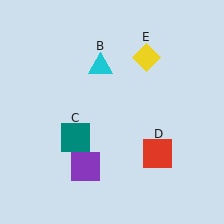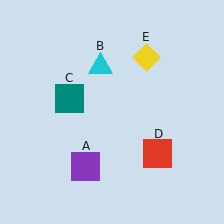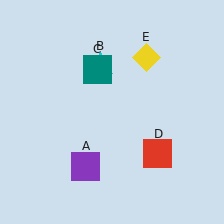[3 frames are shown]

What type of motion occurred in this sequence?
The teal square (object C) rotated clockwise around the center of the scene.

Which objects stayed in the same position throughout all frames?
Purple square (object A) and cyan triangle (object B) and red square (object D) and yellow diamond (object E) remained stationary.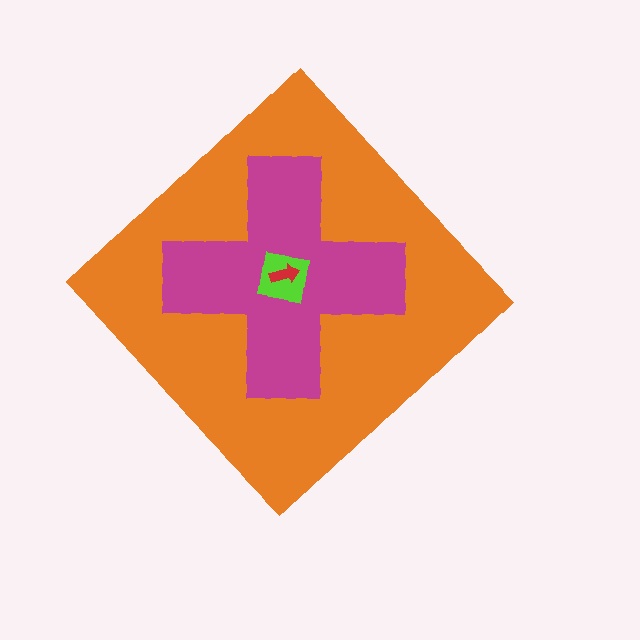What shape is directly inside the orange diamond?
The magenta cross.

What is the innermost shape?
The red arrow.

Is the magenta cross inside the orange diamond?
Yes.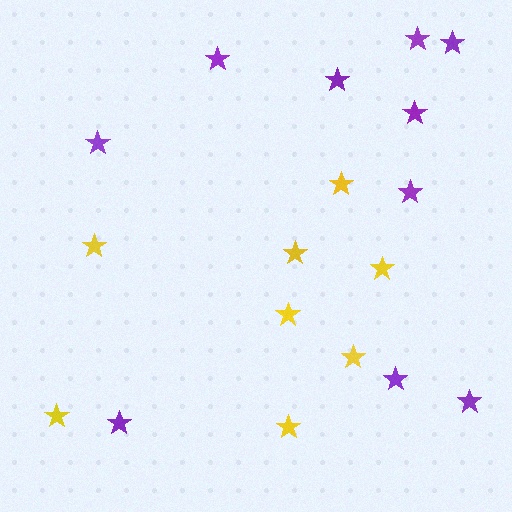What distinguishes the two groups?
There are 2 groups: one group of yellow stars (8) and one group of purple stars (10).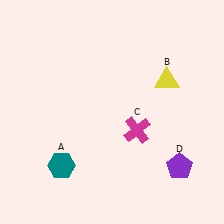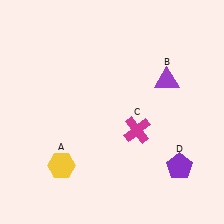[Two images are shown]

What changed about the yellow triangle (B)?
In Image 1, B is yellow. In Image 2, it changed to purple.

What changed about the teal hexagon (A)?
In Image 1, A is teal. In Image 2, it changed to yellow.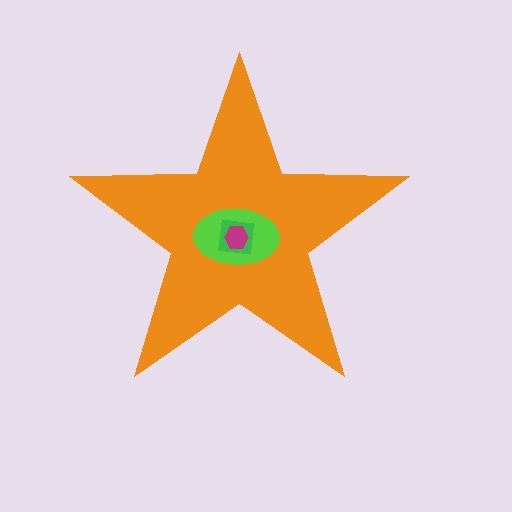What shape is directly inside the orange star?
The lime ellipse.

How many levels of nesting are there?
4.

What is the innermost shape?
The magenta hexagon.